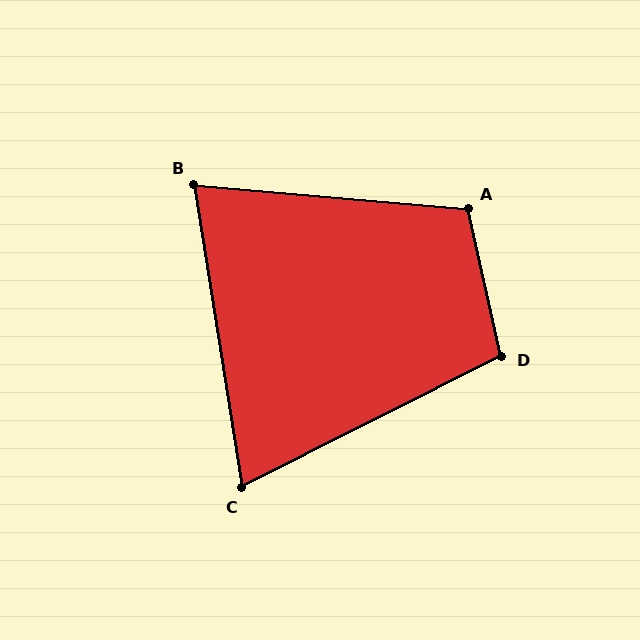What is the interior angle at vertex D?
Approximately 104 degrees (obtuse).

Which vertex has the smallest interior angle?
C, at approximately 72 degrees.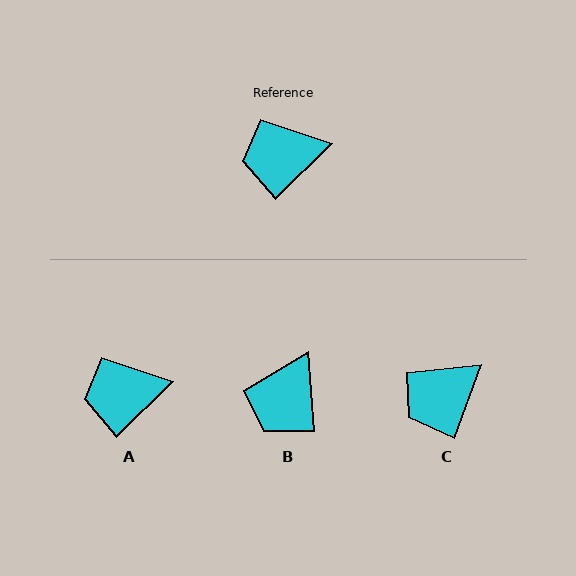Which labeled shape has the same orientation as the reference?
A.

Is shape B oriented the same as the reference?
No, it is off by about 50 degrees.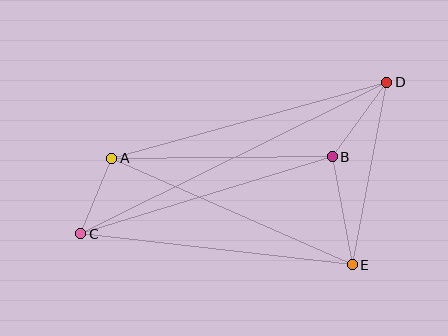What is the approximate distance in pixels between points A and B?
The distance between A and B is approximately 221 pixels.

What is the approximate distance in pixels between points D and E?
The distance between D and E is approximately 186 pixels.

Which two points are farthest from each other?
Points C and D are farthest from each other.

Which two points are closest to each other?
Points A and C are closest to each other.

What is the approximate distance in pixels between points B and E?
The distance between B and E is approximately 110 pixels.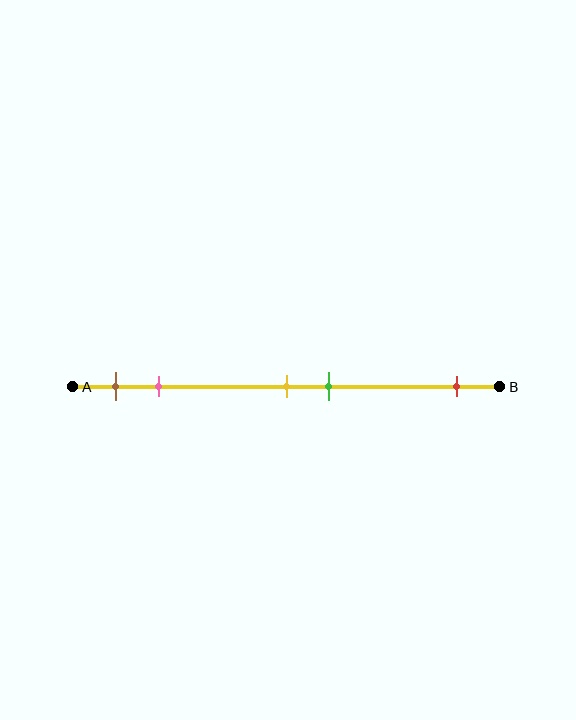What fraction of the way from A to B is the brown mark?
The brown mark is approximately 10% (0.1) of the way from A to B.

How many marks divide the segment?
There are 5 marks dividing the segment.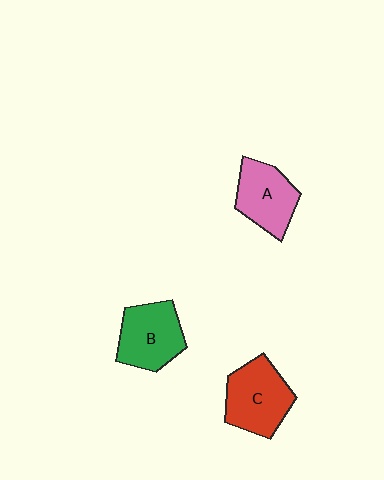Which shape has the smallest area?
Shape A (pink).